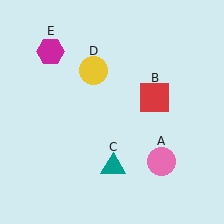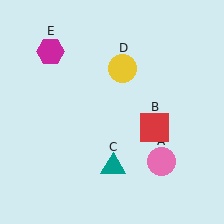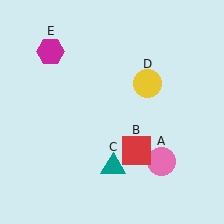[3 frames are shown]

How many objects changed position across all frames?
2 objects changed position: red square (object B), yellow circle (object D).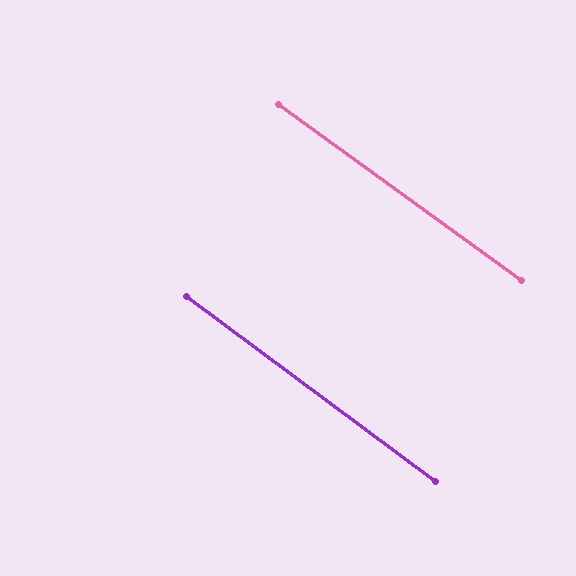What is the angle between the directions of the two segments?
Approximately 1 degree.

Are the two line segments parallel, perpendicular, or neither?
Parallel — their directions differ by only 0.9°.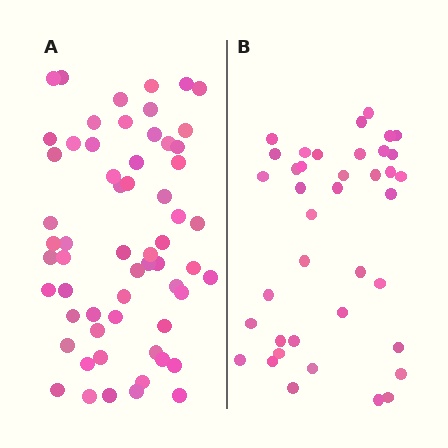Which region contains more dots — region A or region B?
Region A (the left region) has more dots.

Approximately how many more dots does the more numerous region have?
Region A has approximately 20 more dots than region B.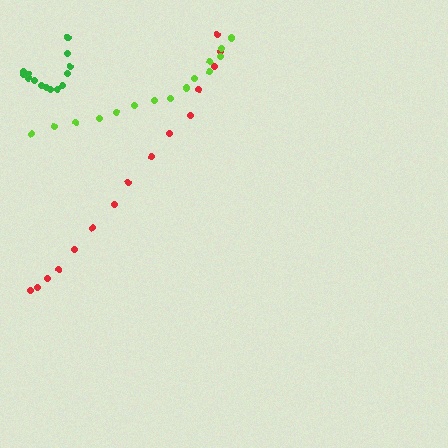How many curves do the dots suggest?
There are 3 distinct paths.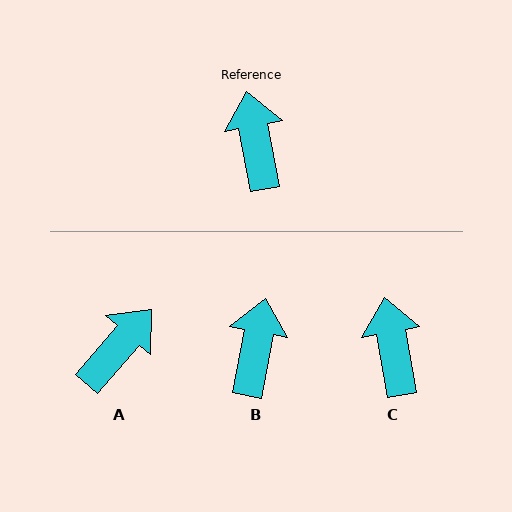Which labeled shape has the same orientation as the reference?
C.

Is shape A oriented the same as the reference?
No, it is off by about 51 degrees.